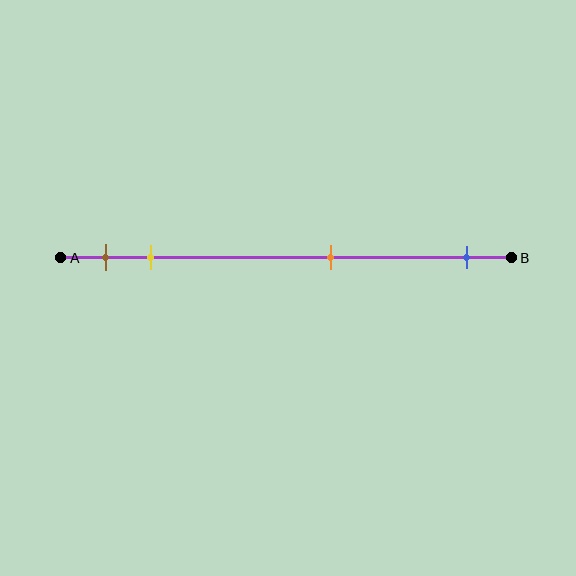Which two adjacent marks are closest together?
The brown and yellow marks are the closest adjacent pair.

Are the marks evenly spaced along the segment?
No, the marks are not evenly spaced.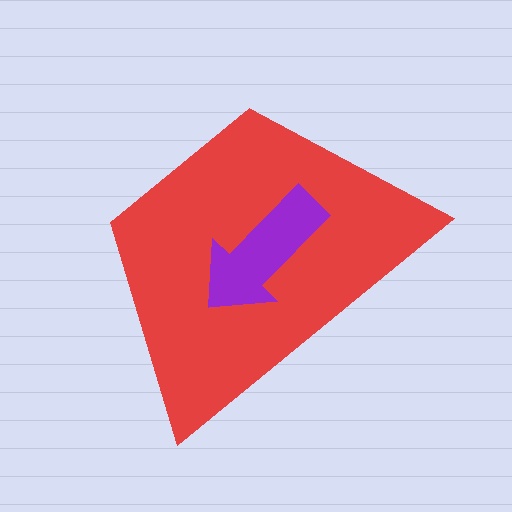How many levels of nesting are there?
2.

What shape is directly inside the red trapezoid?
The purple arrow.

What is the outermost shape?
The red trapezoid.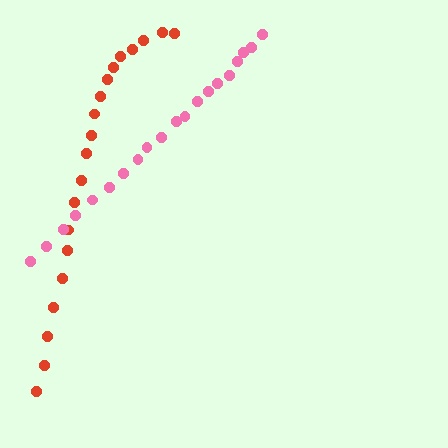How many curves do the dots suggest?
There are 2 distinct paths.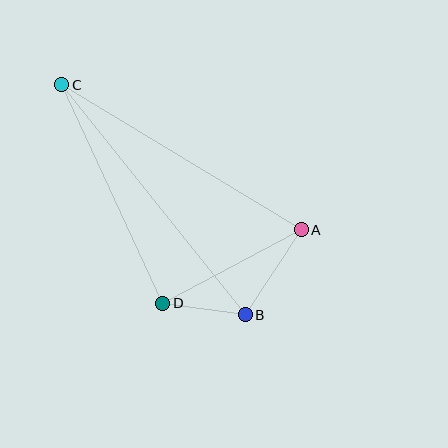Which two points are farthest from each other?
Points B and C are farthest from each other.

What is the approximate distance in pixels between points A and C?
The distance between A and C is approximately 280 pixels.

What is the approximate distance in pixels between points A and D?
The distance between A and D is approximately 157 pixels.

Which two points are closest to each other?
Points B and D are closest to each other.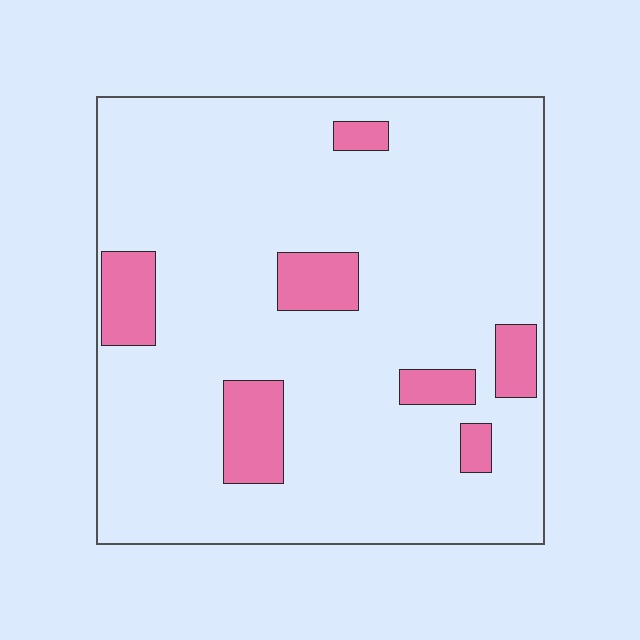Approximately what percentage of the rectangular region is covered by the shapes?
Approximately 15%.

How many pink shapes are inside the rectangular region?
7.